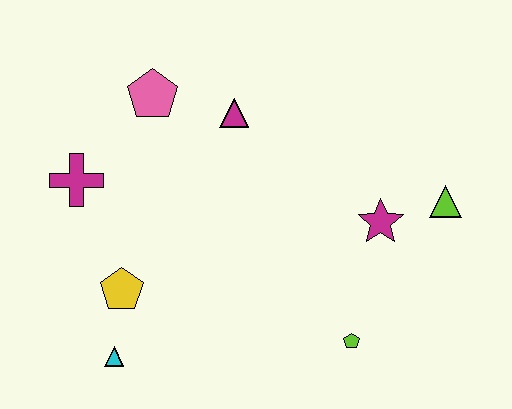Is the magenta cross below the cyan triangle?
No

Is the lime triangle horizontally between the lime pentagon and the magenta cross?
No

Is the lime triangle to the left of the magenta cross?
No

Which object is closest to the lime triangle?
The magenta star is closest to the lime triangle.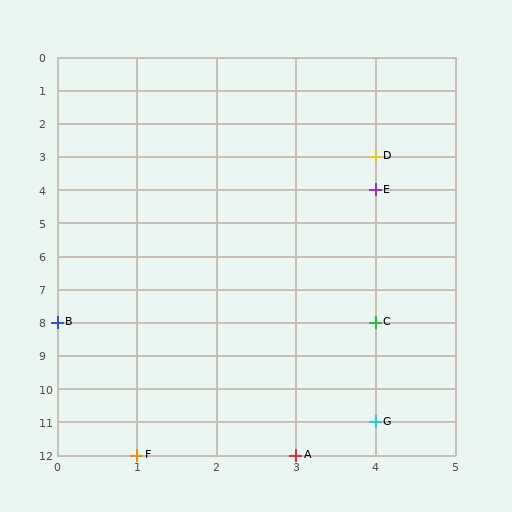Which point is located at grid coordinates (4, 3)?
Point D is at (4, 3).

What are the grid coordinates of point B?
Point B is at grid coordinates (0, 8).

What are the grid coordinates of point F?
Point F is at grid coordinates (1, 12).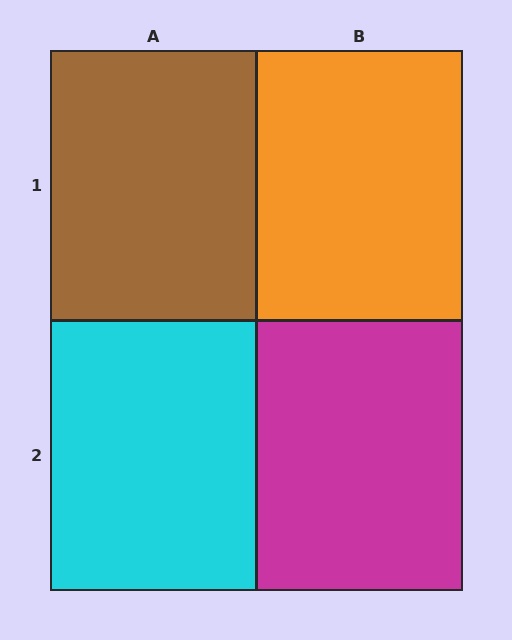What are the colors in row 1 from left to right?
Brown, orange.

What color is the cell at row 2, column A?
Cyan.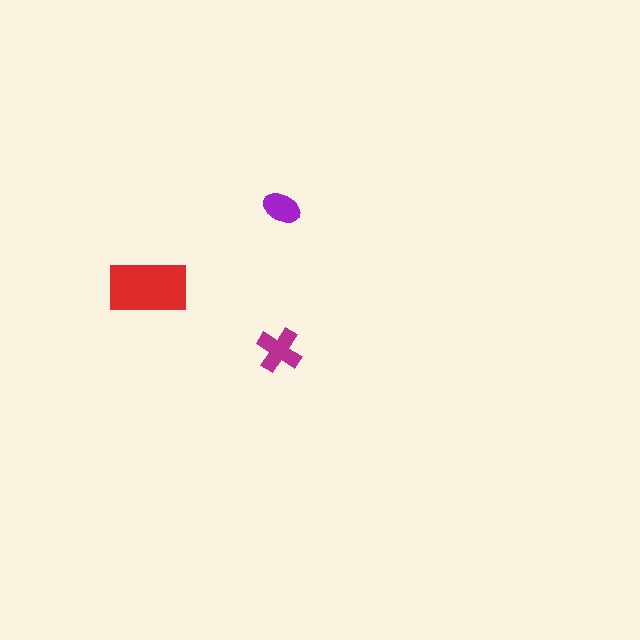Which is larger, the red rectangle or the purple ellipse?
The red rectangle.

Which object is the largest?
The red rectangle.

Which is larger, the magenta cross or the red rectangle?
The red rectangle.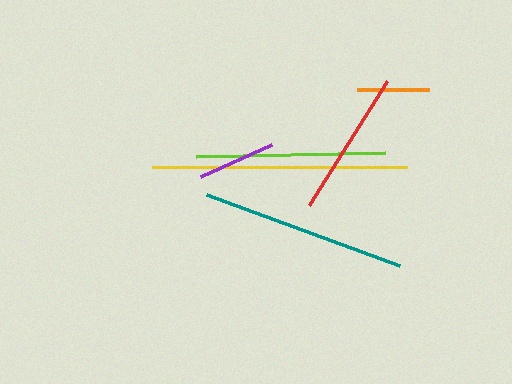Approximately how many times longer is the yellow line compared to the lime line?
The yellow line is approximately 1.3 times the length of the lime line.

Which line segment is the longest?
The yellow line is the longest at approximately 255 pixels.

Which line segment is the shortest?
The orange line is the shortest at approximately 72 pixels.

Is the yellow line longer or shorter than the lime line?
The yellow line is longer than the lime line.